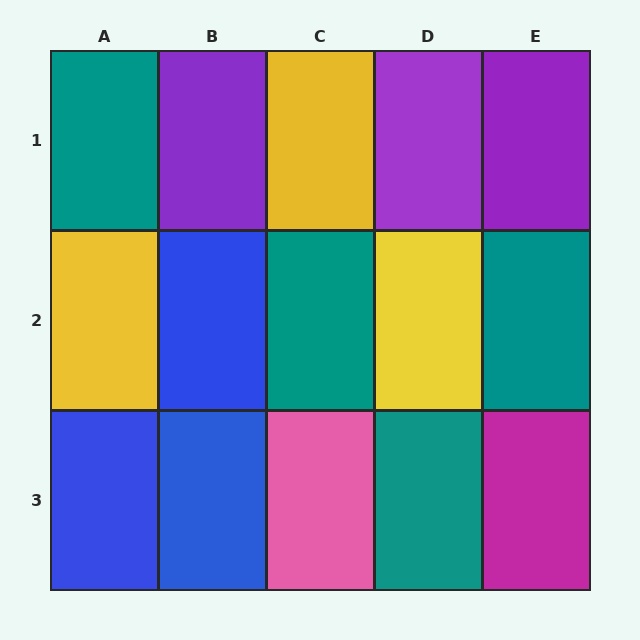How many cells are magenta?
1 cell is magenta.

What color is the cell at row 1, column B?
Purple.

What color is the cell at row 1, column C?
Yellow.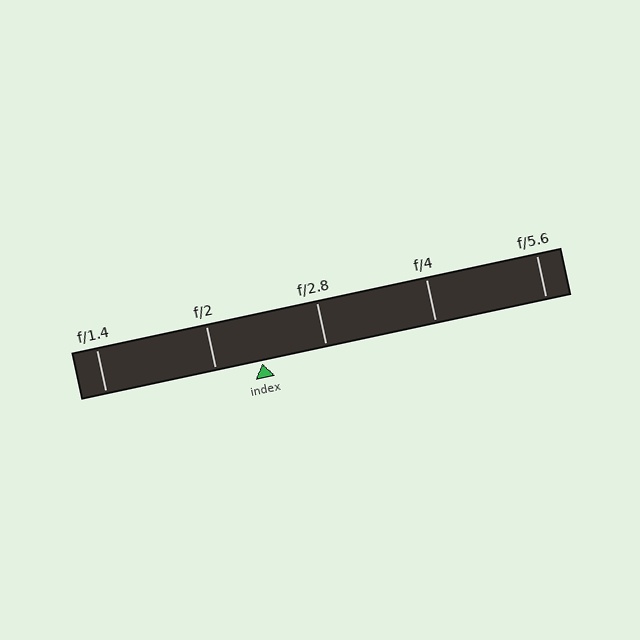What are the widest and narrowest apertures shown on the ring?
The widest aperture shown is f/1.4 and the narrowest is f/5.6.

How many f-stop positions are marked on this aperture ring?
There are 5 f-stop positions marked.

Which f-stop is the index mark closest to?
The index mark is closest to f/2.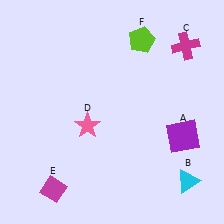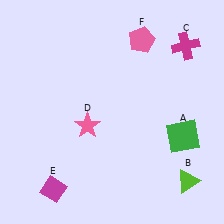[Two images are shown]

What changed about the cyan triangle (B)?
In Image 1, B is cyan. In Image 2, it changed to lime.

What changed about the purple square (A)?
In Image 1, A is purple. In Image 2, it changed to green.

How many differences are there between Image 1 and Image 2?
There are 3 differences between the two images.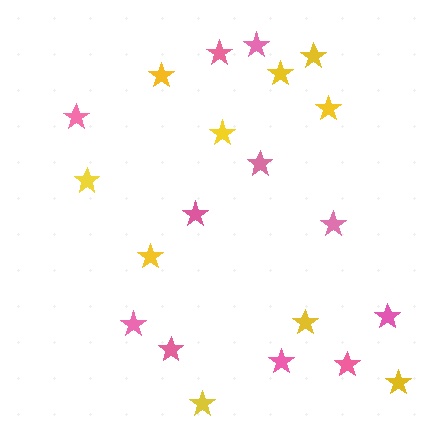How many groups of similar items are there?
There are 2 groups: one group of pink stars (11) and one group of yellow stars (10).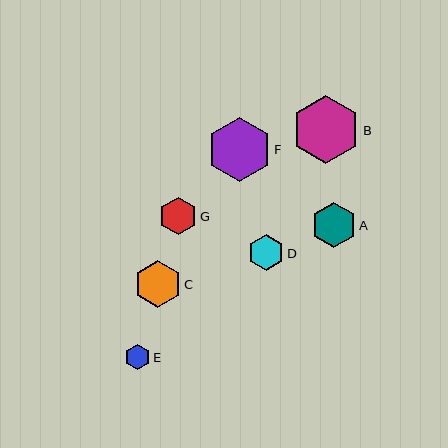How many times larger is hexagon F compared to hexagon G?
Hexagon F is approximately 1.7 times the size of hexagon G.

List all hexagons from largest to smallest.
From largest to smallest: B, F, C, A, G, D, E.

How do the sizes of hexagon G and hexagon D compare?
Hexagon G and hexagon D are approximately the same size.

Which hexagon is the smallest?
Hexagon E is the smallest with a size of approximately 25 pixels.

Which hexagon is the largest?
Hexagon B is the largest with a size of approximately 68 pixels.